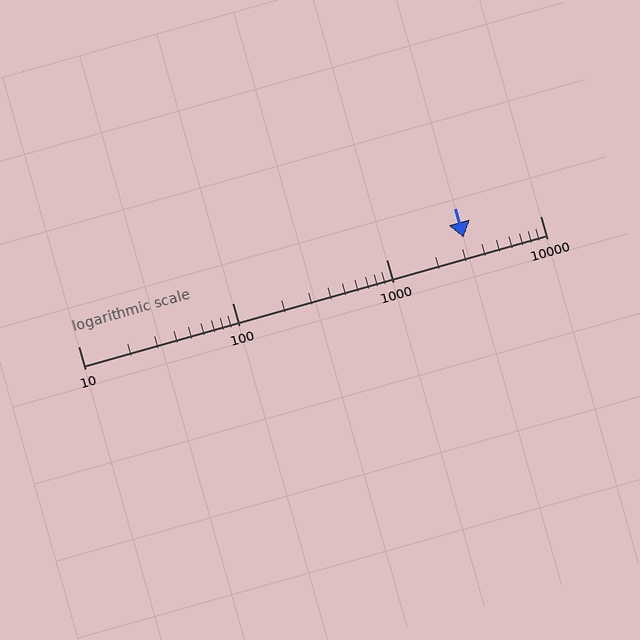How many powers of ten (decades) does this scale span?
The scale spans 3 decades, from 10 to 10000.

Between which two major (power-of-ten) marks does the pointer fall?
The pointer is between 1000 and 10000.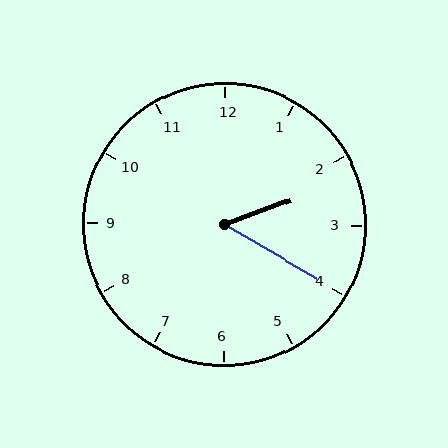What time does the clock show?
2:20.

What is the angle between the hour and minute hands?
Approximately 50 degrees.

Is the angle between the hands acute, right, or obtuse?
It is acute.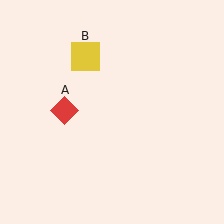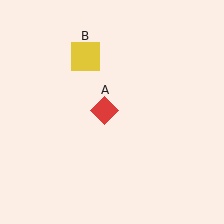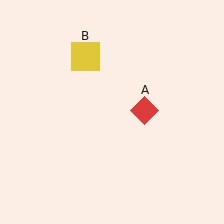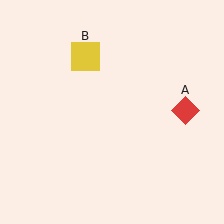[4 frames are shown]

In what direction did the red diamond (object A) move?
The red diamond (object A) moved right.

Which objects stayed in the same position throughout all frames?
Yellow square (object B) remained stationary.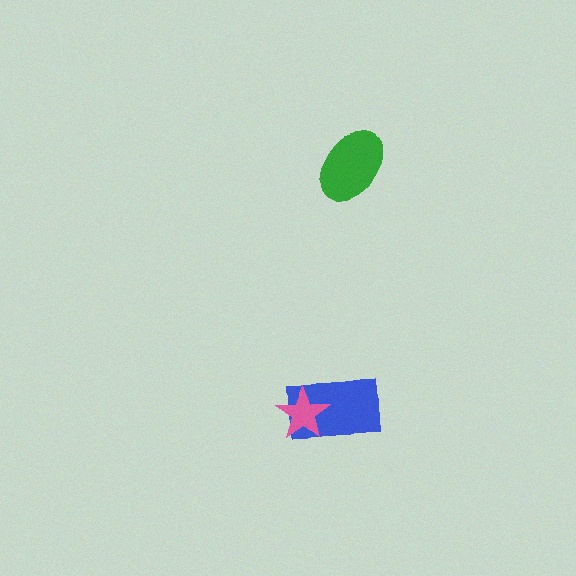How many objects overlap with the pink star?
1 object overlaps with the pink star.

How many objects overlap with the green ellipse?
0 objects overlap with the green ellipse.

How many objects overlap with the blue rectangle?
1 object overlaps with the blue rectangle.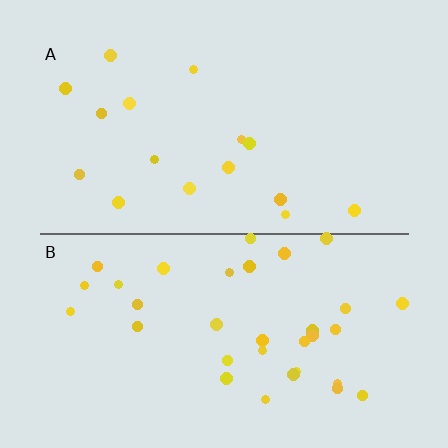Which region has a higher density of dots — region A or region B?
B (the bottom).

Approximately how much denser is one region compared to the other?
Approximately 2.1× — region B over region A.